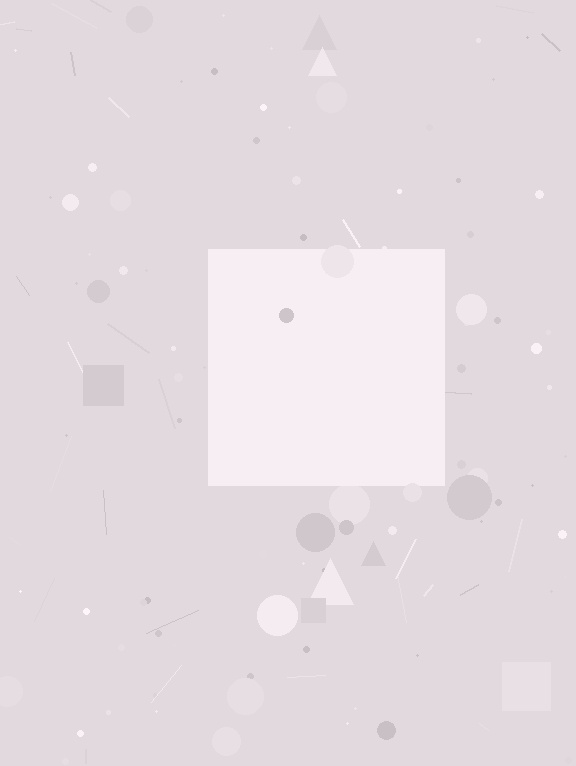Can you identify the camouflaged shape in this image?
The camouflaged shape is a square.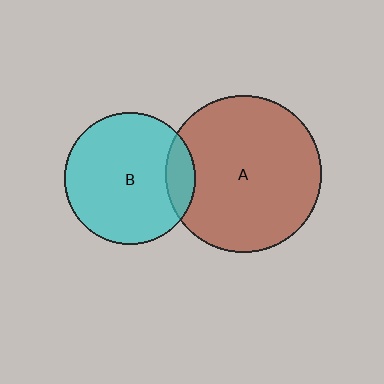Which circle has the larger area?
Circle A (brown).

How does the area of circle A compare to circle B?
Approximately 1.4 times.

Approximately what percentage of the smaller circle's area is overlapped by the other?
Approximately 15%.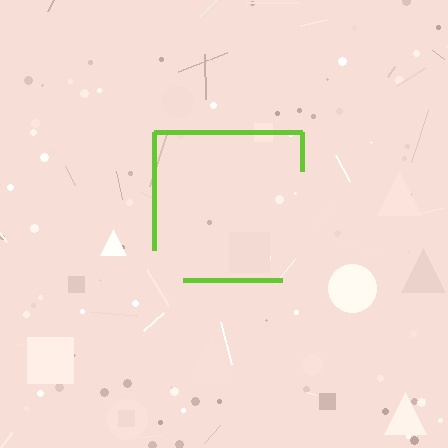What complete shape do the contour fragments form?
The contour fragments form a square.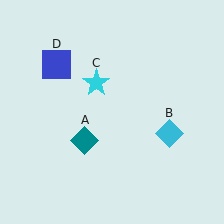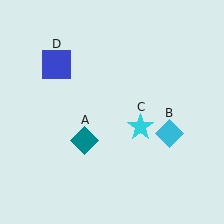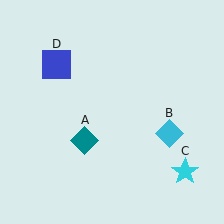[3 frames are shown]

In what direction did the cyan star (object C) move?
The cyan star (object C) moved down and to the right.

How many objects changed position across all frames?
1 object changed position: cyan star (object C).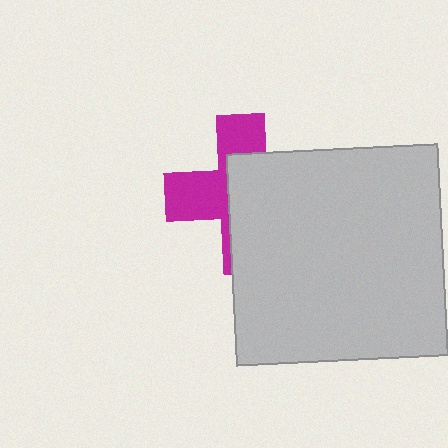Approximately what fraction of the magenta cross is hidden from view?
Roughly 58% of the magenta cross is hidden behind the light gray square.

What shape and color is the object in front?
The object in front is a light gray square.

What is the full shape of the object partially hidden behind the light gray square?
The partially hidden object is a magenta cross.